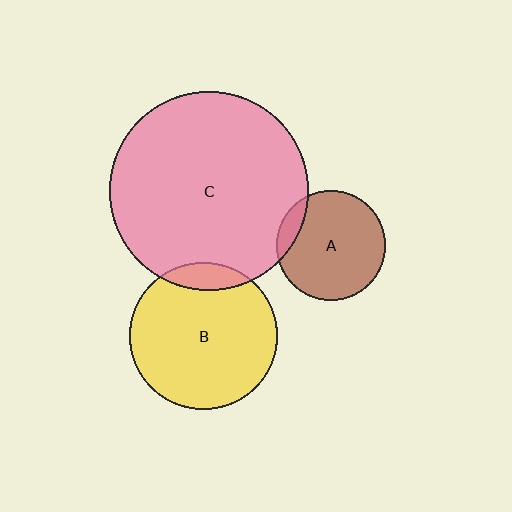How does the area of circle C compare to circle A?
Approximately 3.3 times.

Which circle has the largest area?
Circle C (pink).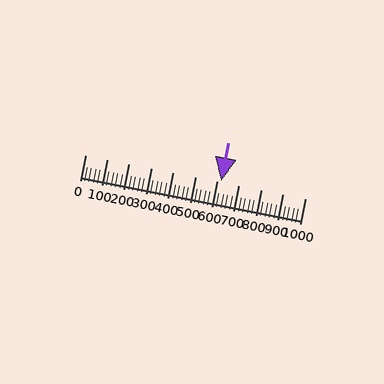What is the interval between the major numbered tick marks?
The major tick marks are spaced 100 units apart.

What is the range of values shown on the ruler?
The ruler shows values from 0 to 1000.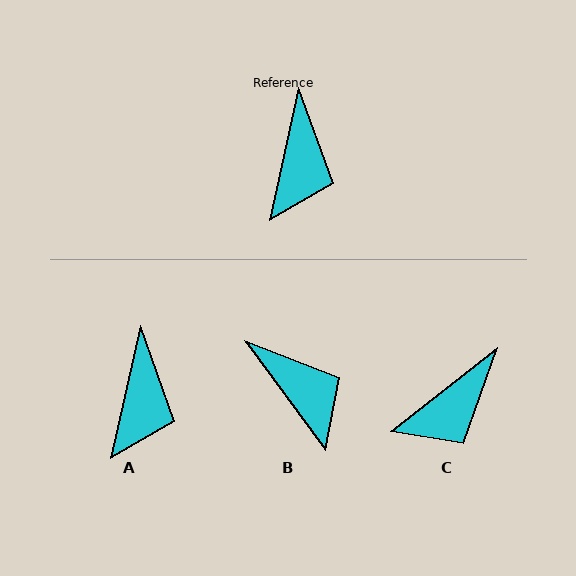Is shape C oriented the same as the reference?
No, it is off by about 39 degrees.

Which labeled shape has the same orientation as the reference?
A.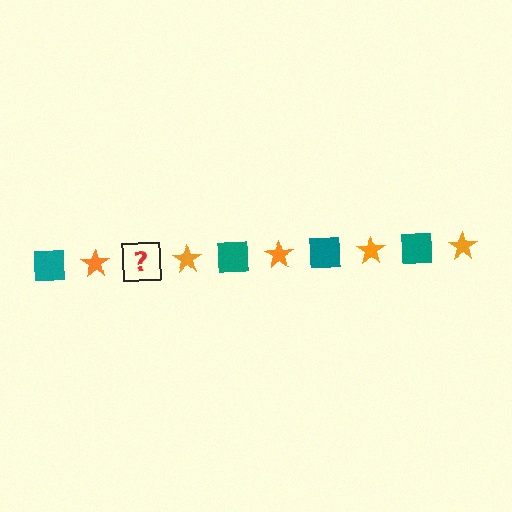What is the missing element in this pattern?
The missing element is a teal square.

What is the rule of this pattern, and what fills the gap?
The rule is that the pattern alternates between teal square and orange star. The gap should be filled with a teal square.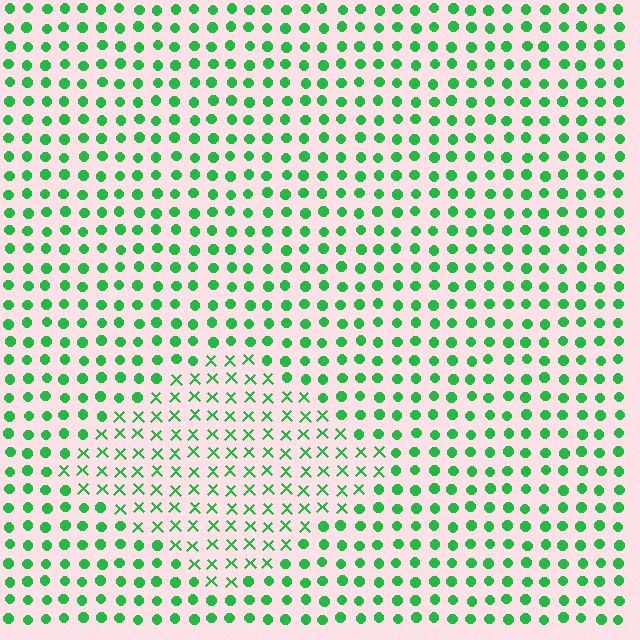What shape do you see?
I see a diamond.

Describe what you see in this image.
The image is filled with small green elements arranged in a uniform grid. A diamond-shaped region contains X marks, while the surrounding area contains circles. The boundary is defined purely by the change in element shape.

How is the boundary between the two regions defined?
The boundary is defined by a change in element shape: X marks inside vs. circles outside. All elements share the same color and spacing.